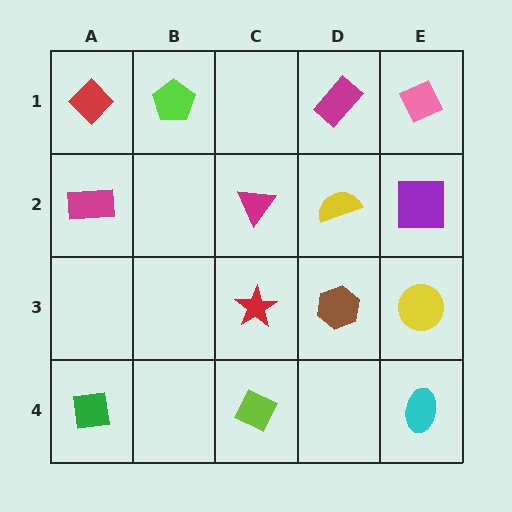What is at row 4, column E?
A cyan ellipse.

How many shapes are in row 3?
3 shapes.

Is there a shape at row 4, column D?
No, that cell is empty.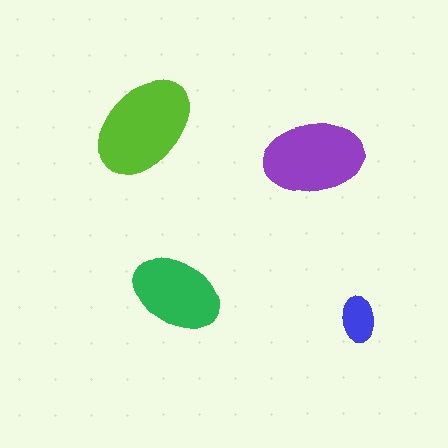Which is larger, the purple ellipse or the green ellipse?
The purple one.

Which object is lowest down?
The blue ellipse is bottommost.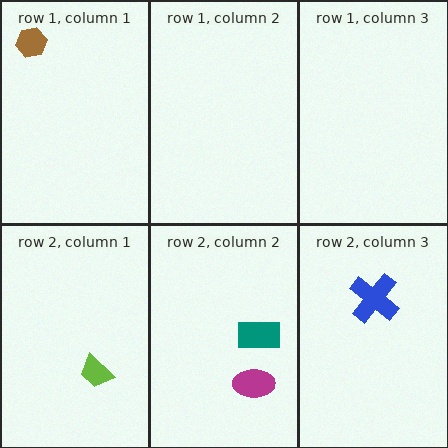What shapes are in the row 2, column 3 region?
The blue cross.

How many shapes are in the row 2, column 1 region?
1.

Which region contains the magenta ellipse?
The row 2, column 2 region.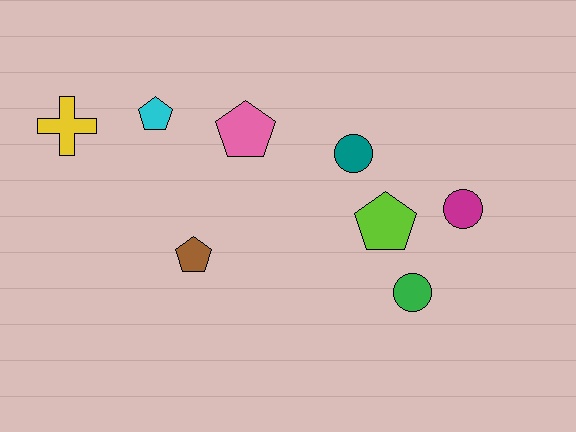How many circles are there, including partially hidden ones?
There are 3 circles.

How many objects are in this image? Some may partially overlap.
There are 8 objects.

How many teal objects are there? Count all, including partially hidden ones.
There is 1 teal object.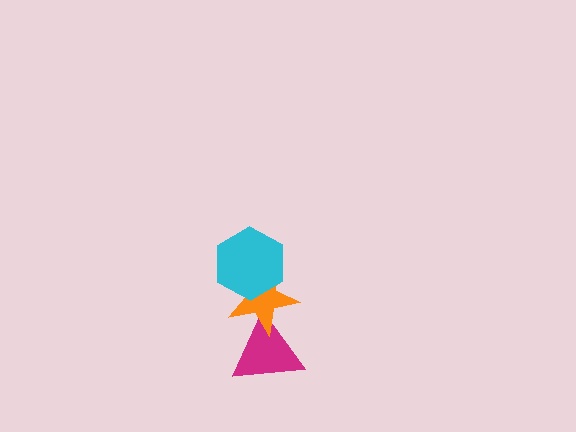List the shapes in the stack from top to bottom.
From top to bottom: the cyan hexagon, the orange star, the magenta triangle.